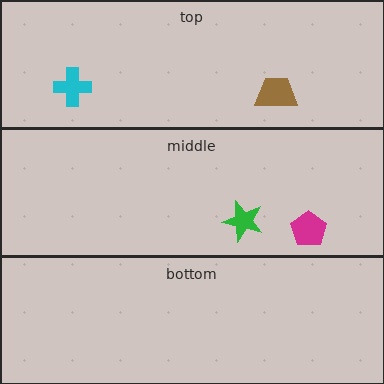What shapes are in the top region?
The brown trapezoid, the cyan cross.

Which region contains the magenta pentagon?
The middle region.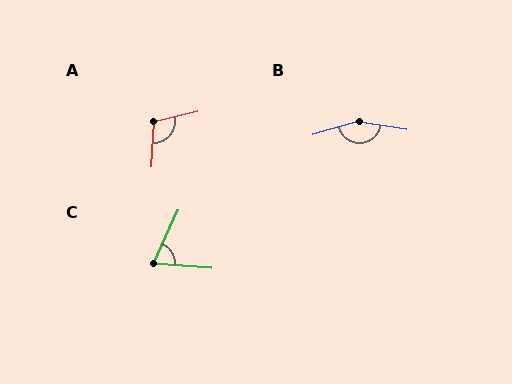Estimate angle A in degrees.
Approximately 106 degrees.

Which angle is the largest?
B, at approximately 155 degrees.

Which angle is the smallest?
C, at approximately 70 degrees.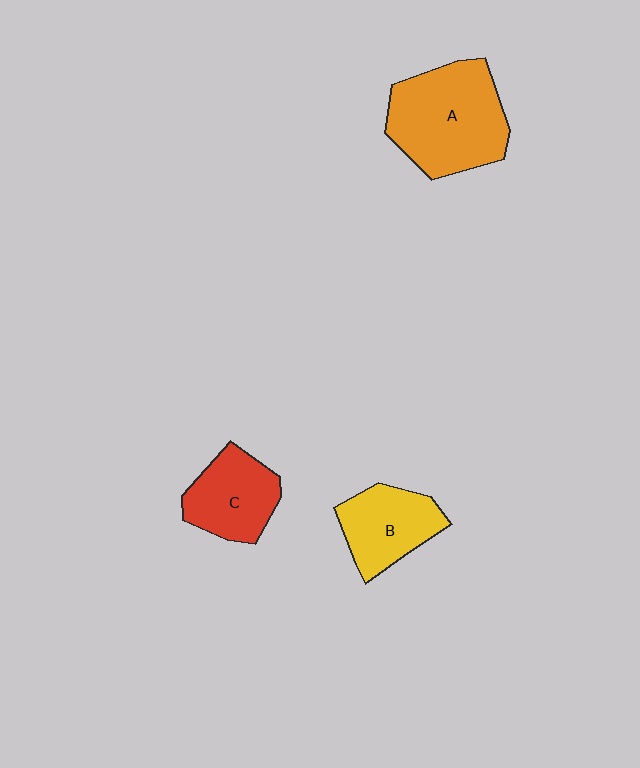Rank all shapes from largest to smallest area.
From largest to smallest: A (orange), C (red), B (yellow).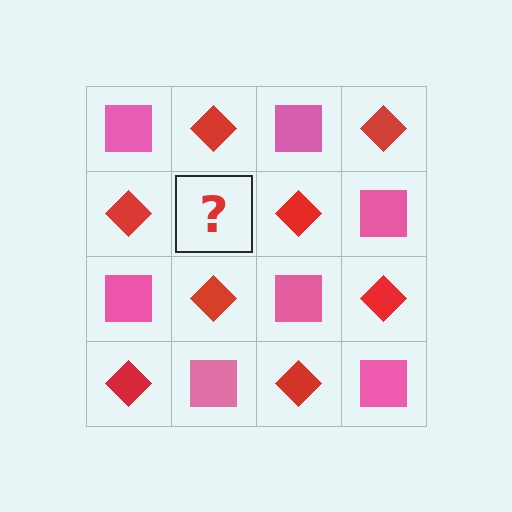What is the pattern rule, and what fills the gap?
The rule is that it alternates pink square and red diamond in a checkerboard pattern. The gap should be filled with a pink square.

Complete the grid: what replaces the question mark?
The question mark should be replaced with a pink square.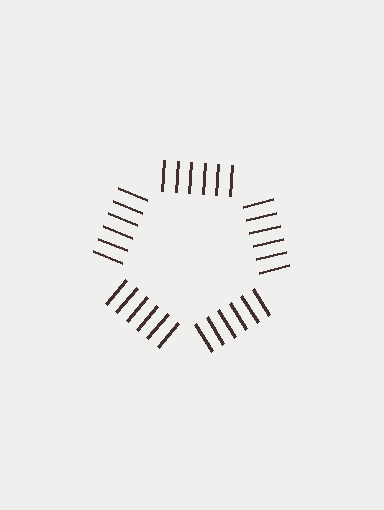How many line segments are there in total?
30 — 6 along each of the 5 edges.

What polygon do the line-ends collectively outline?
An illusory pentagon — the line segments terminate on its edges but no continuous stroke is drawn.